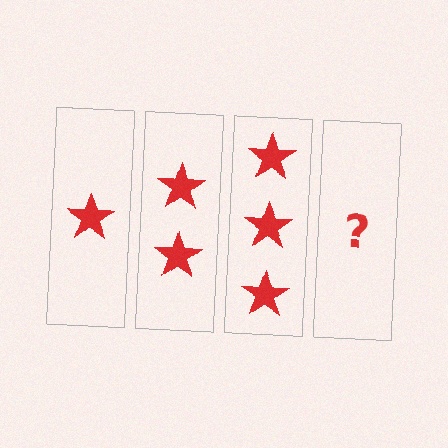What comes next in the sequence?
The next element should be 4 stars.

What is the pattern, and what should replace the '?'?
The pattern is that each step adds one more star. The '?' should be 4 stars.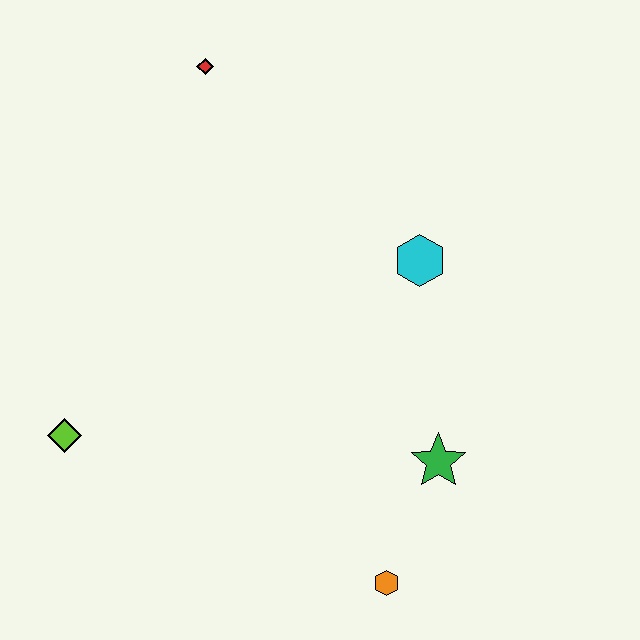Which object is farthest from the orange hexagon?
The red diamond is farthest from the orange hexagon.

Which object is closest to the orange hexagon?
The green star is closest to the orange hexagon.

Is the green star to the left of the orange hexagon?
No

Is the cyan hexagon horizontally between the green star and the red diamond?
Yes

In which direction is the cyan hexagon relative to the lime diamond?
The cyan hexagon is to the right of the lime diamond.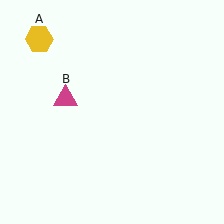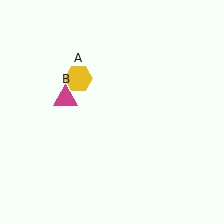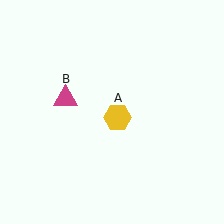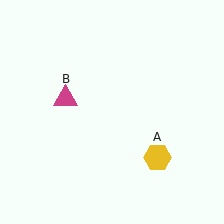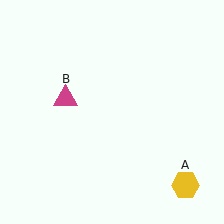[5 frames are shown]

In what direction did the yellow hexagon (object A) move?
The yellow hexagon (object A) moved down and to the right.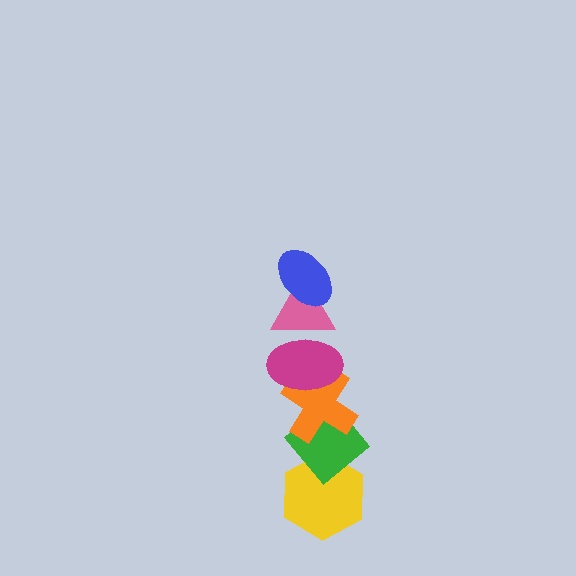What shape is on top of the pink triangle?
The blue ellipse is on top of the pink triangle.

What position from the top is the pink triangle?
The pink triangle is 2nd from the top.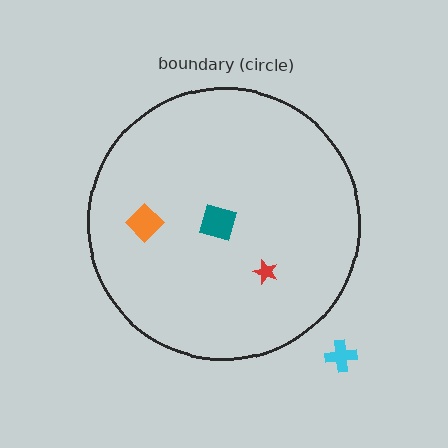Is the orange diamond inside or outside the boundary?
Inside.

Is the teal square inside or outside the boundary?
Inside.